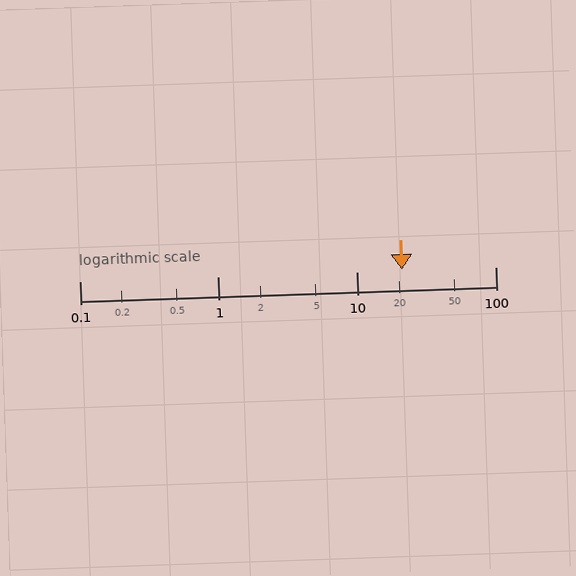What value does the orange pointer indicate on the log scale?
The pointer indicates approximately 21.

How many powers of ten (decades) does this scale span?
The scale spans 3 decades, from 0.1 to 100.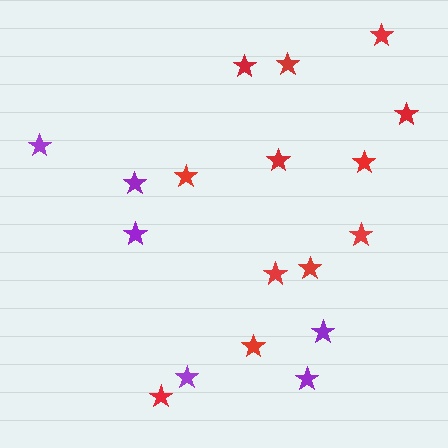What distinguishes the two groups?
There are 2 groups: one group of red stars (12) and one group of purple stars (6).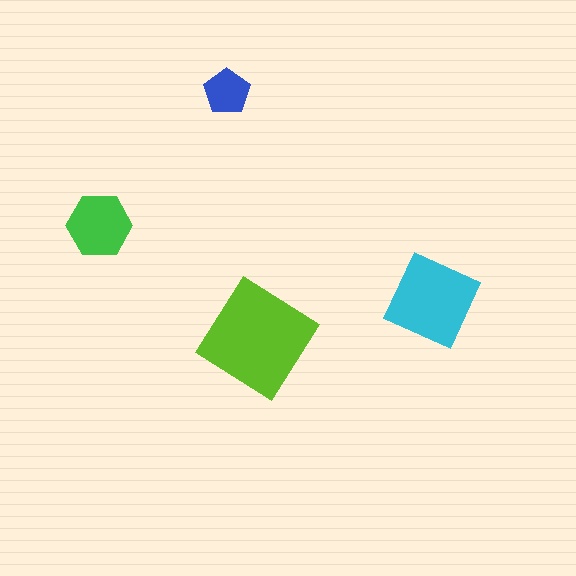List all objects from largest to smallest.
The lime diamond, the cyan diamond, the green hexagon, the blue pentagon.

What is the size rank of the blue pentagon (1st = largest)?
4th.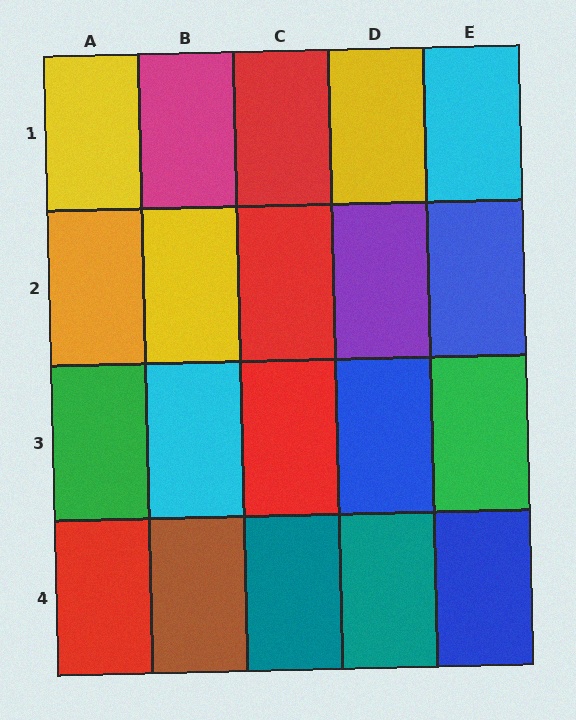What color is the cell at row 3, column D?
Blue.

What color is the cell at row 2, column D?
Purple.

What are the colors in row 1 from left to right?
Yellow, magenta, red, yellow, cyan.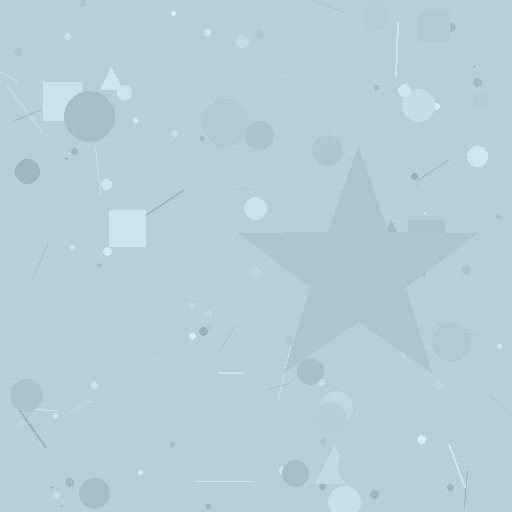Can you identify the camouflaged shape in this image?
The camouflaged shape is a star.